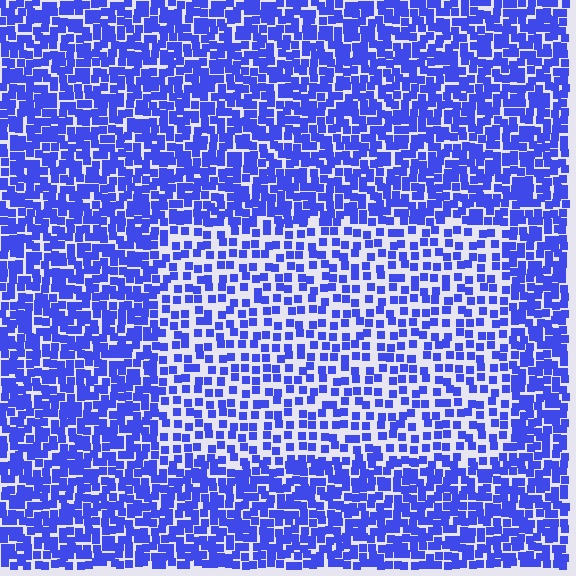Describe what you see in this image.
The image contains small blue elements arranged at two different densities. A rectangle-shaped region is visible where the elements are less densely packed than the surrounding area.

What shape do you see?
I see a rectangle.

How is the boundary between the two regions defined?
The boundary is defined by a change in element density (approximately 1.8x ratio). All elements are the same color, size, and shape.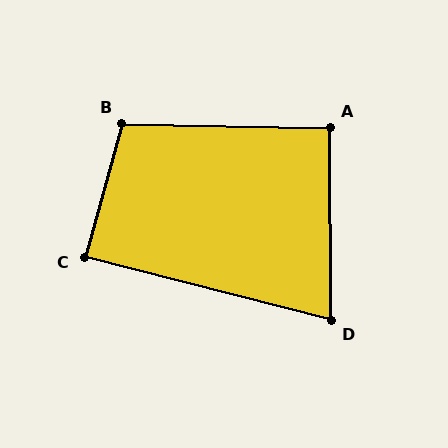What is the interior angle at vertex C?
Approximately 89 degrees (approximately right).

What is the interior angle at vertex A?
Approximately 91 degrees (approximately right).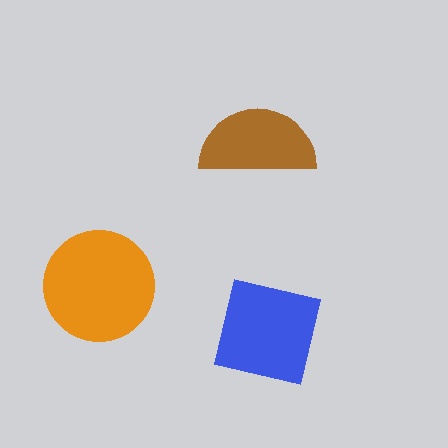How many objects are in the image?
There are 3 objects in the image.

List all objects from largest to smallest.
The orange circle, the blue square, the brown semicircle.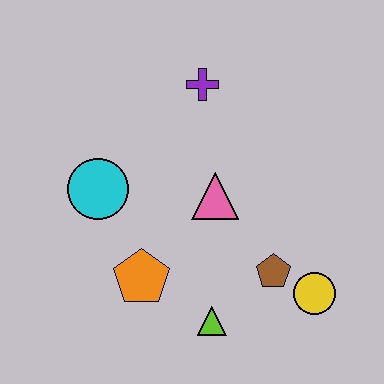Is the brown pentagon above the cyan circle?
No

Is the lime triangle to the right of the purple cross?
Yes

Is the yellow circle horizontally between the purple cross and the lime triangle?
No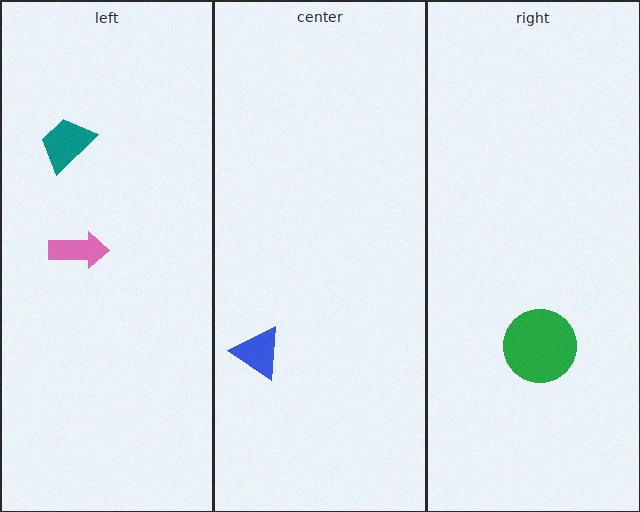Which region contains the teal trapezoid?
The left region.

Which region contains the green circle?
The right region.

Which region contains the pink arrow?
The left region.